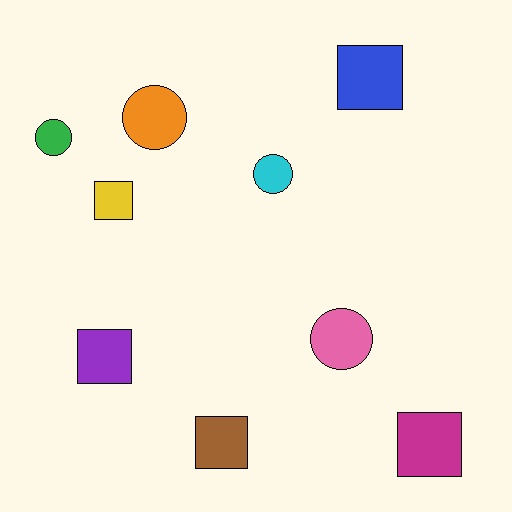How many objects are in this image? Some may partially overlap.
There are 9 objects.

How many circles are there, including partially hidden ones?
There are 4 circles.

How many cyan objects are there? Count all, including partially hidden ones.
There is 1 cyan object.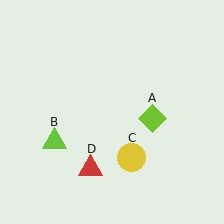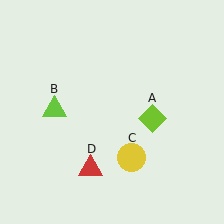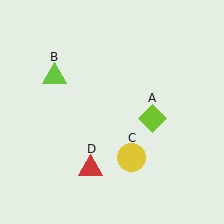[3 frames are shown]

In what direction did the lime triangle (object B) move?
The lime triangle (object B) moved up.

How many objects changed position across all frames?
1 object changed position: lime triangle (object B).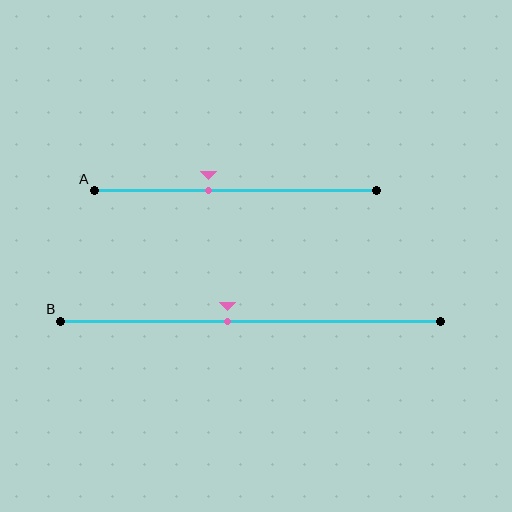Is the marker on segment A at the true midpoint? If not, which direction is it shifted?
No, the marker on segment A is shifted to the left by about 9% of the segment length.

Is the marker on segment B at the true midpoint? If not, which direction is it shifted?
No, the marker on segment B is shifted to the left by about 6% of the segment length.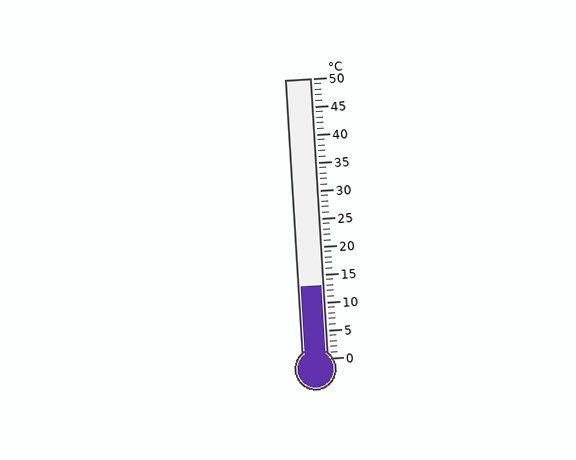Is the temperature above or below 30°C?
The temperature is below 30°C.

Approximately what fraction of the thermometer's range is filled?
The thermometer is filled to approximately 25% of its range.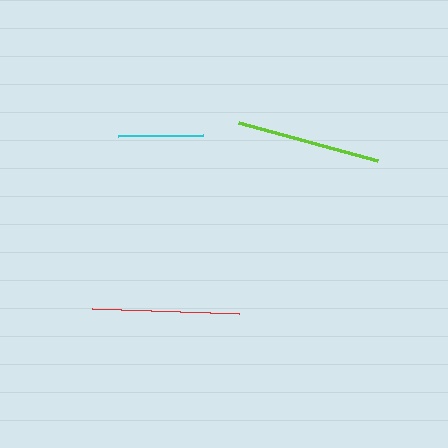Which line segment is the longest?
The red line is the longest at approximately 146 pixels.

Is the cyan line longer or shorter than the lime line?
The lime line is longer than the cyan line.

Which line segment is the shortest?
The cyan line is the shortest at approximately 85 pixels.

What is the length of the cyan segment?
The cyan segment is approximately 85 pixels long.